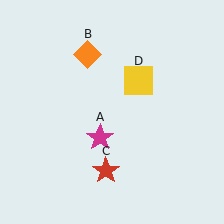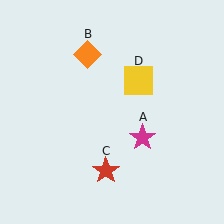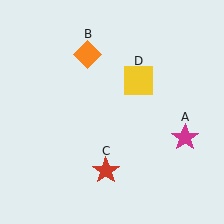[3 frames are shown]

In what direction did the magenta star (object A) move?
The magenta star (object A) moved right.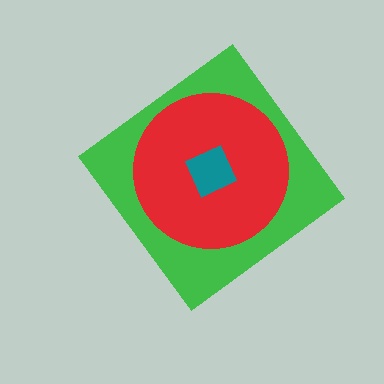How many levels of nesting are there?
3.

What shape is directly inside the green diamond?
The red circle.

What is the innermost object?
The teal square.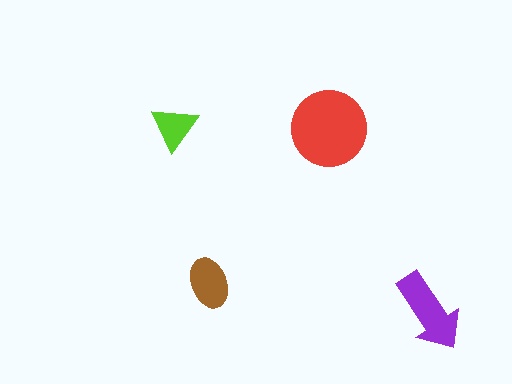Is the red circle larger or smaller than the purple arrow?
Larger.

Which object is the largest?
The red circle.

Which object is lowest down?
The purple arrow is bottommost.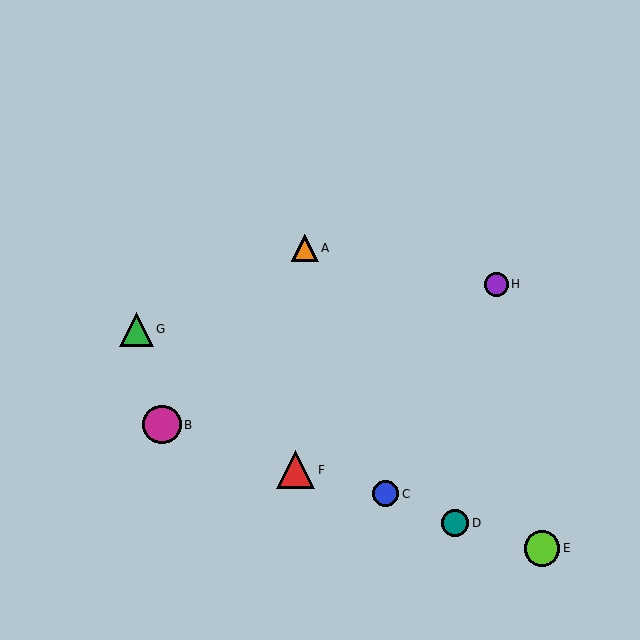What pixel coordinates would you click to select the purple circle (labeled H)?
Click at (497, 284) to select the purple circle H.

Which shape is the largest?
The red triangle (labeled F) is the largest.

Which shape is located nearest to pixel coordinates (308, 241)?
The orange triangle (labeled A) at (305, 248) is nearest to that location.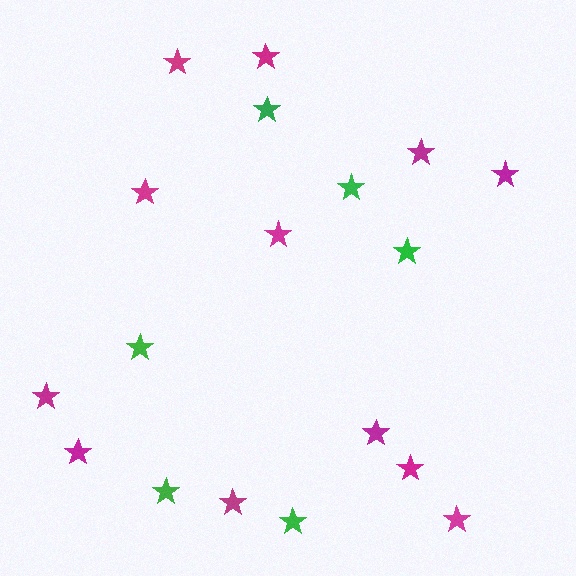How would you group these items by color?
There are 2 groups: one group of magenta stars (12) and one group of green stars (6).